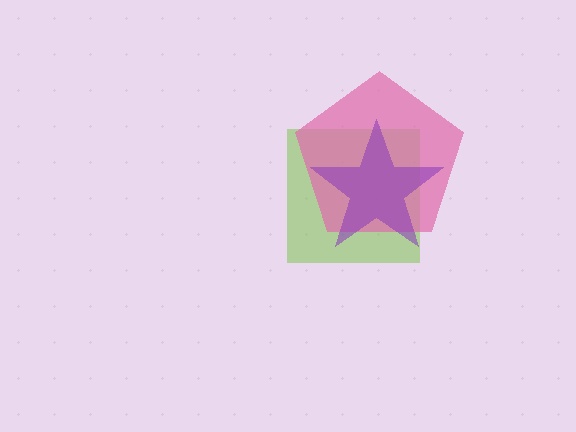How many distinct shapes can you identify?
There are 3 distinct shapes: a lime square, a pink pentagon, a purple star.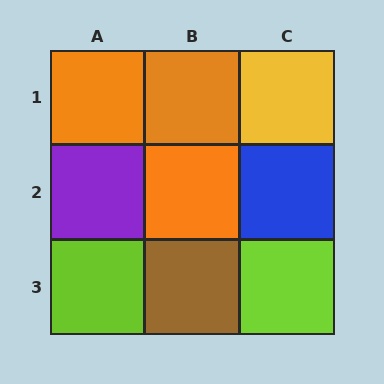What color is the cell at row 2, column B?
Orange.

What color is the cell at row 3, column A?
Lime.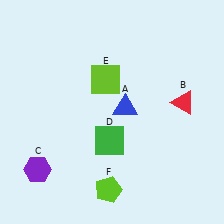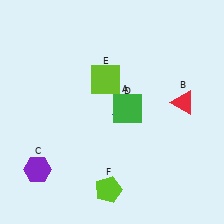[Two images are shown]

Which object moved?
The green square (D) moved up.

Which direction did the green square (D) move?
The green square (D) moved up.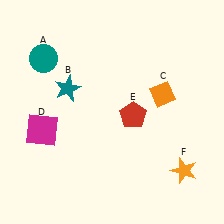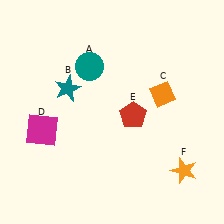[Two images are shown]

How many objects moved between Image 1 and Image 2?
1 object moved between the two images.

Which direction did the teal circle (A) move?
The teal circle (A) moved right.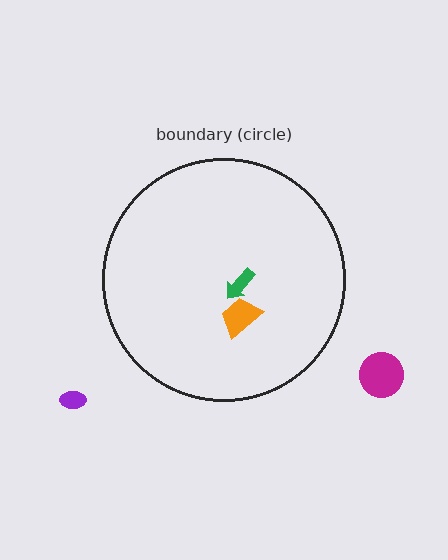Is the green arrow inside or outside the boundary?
Inside.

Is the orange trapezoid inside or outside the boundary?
Inside.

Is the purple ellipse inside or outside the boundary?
Outside.